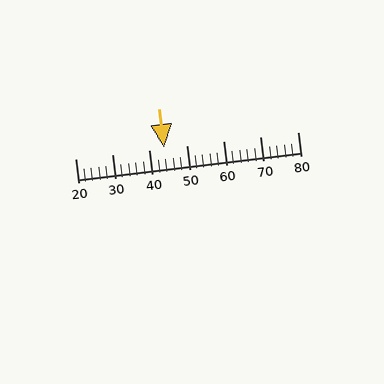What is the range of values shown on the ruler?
The ruler shows values from 20 to 80.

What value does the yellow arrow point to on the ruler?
The yellow arrow points to approximately 44.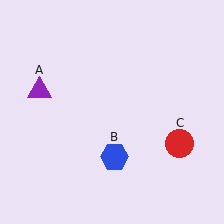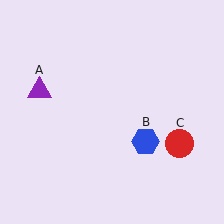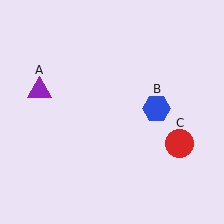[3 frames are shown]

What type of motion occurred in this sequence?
The blue hexagon (object B) rotated counterclockwise around the center of the scene.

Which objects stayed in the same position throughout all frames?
Purple triangle (object A) and red circle (object C) remained stationary.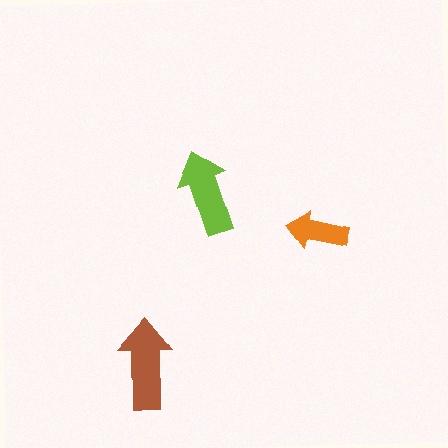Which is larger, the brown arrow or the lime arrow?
The brown one.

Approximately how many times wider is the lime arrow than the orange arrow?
About 1.5 times wider.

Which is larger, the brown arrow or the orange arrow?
The brown one.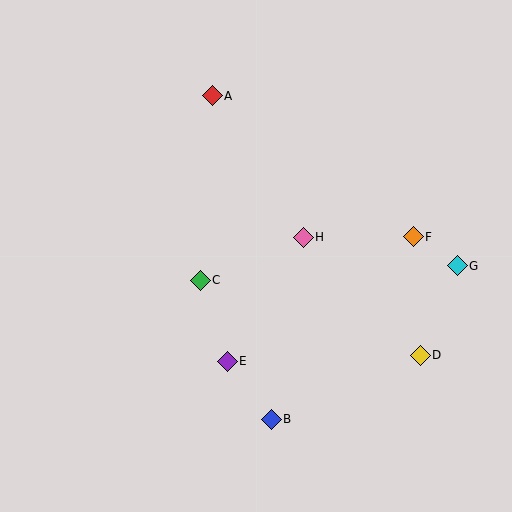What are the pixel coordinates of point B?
Point B is at (271, 419).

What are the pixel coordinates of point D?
Point D is at (420, 355).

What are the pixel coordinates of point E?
Point E is at (227, 361).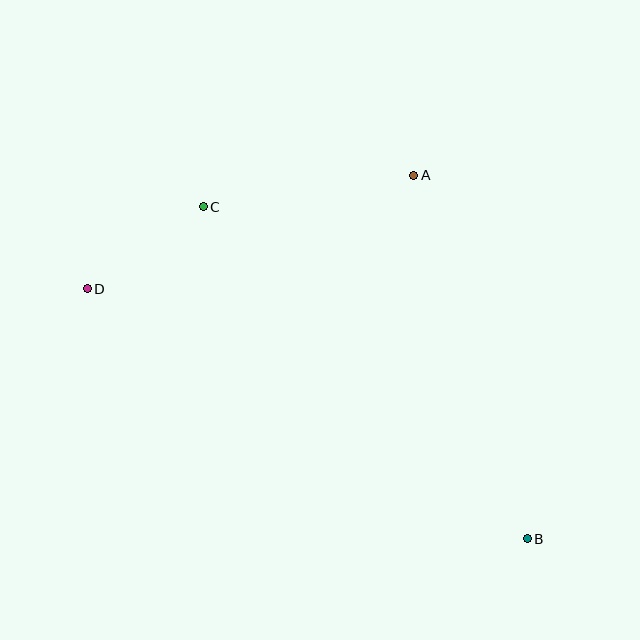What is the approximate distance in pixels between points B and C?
The distance between B and C is approximately 464 pixels.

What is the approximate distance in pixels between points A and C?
The distance between A and C is approximately 213 pixels.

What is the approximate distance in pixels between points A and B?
The distance between A and B is approximately 381 pixels.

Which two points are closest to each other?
Points C and D are closest to each other.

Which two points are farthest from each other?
Points B and D are farthest from each other.